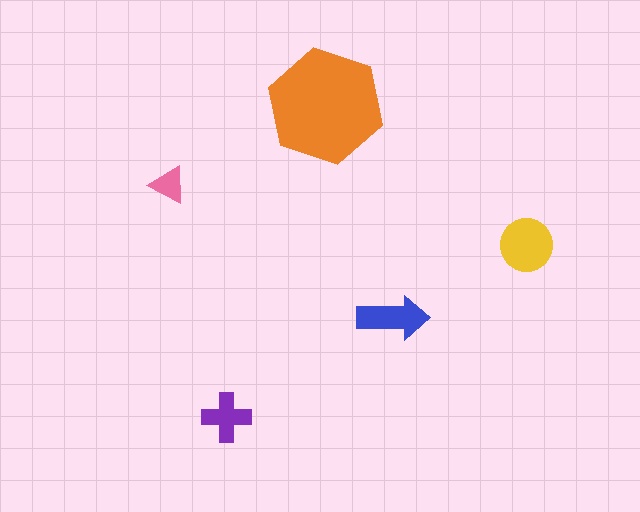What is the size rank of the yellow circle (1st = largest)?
2nd.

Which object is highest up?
The orange hexagon is topmost.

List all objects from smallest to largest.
The pink triangle, the purple cross, the blue arrow, the yellow circle, the orange hexagon.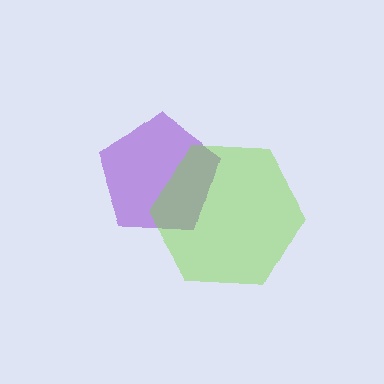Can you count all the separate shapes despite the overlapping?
Yes, there are 2 separate shapes.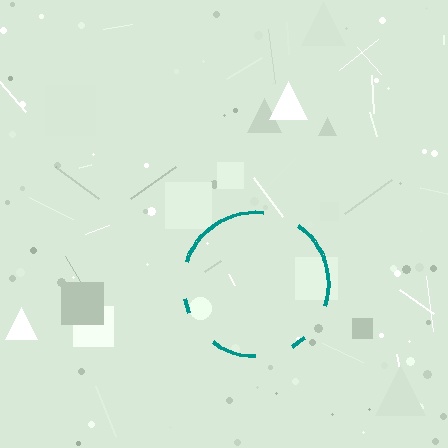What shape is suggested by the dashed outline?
The dashed outline suggests a circle.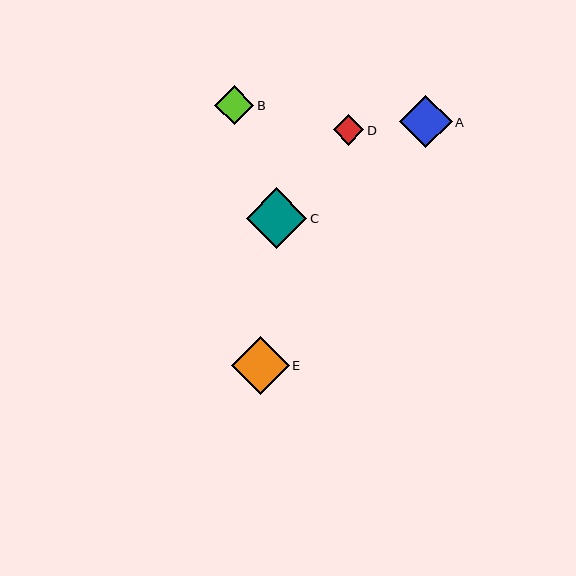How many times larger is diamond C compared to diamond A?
Diamond C is approximately 1.1 times the size of diamond A.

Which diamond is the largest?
Diamond C is the largest with a size of approximately 60 pixels.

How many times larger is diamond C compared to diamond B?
Diamond C is approximately 1.6 times the size of diamond B.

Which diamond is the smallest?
Diamond D is the smallest with a size of approximately 31 pixels.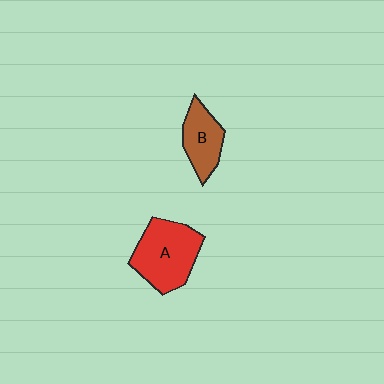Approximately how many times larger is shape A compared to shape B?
Approximately 1.6 times.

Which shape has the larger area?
Shape A (red).